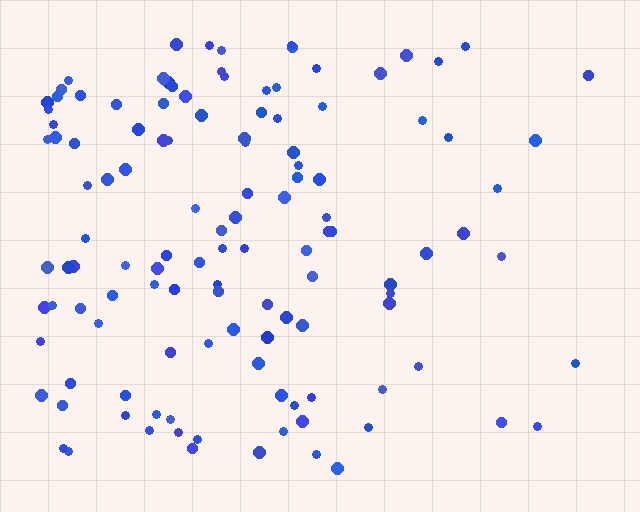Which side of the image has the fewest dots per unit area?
The right.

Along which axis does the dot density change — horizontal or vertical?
Horizontal.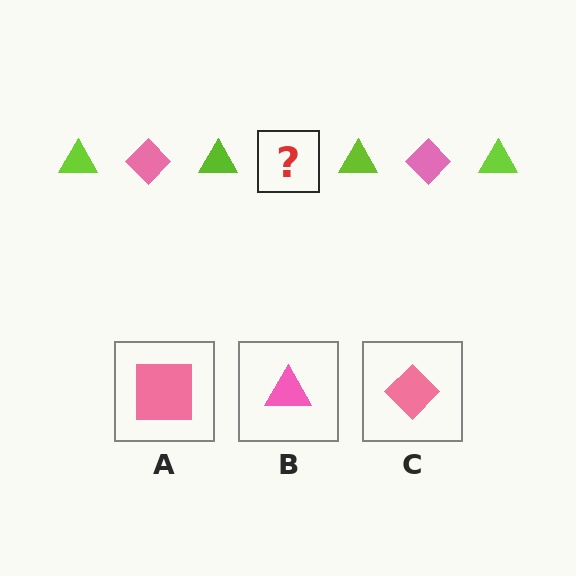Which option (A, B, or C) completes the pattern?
C.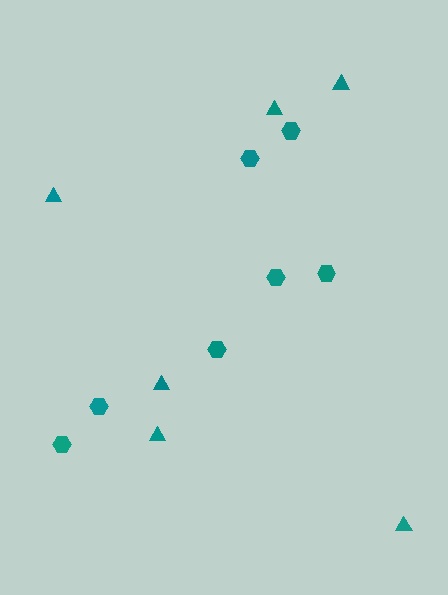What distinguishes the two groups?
There are 2 groups: one group of triangles (6) and one group of hexagons (7).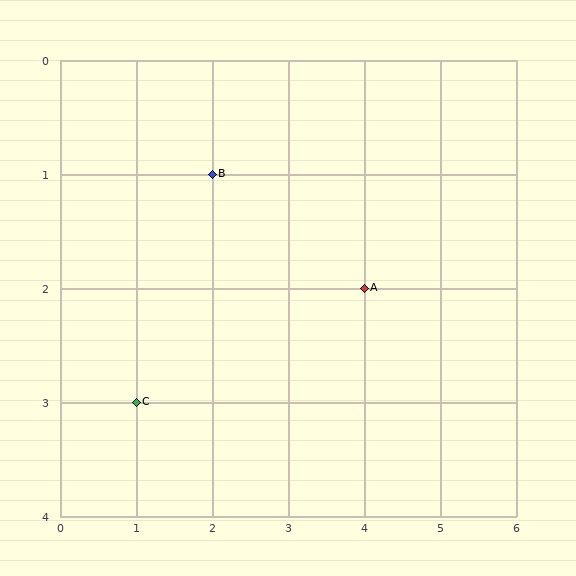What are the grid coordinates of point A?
Point A is at grid coordinates (4, 2).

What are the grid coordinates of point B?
Point B is at grid coordinates (2, 1).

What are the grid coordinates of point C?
Point C is at grid coordinates (1, 3).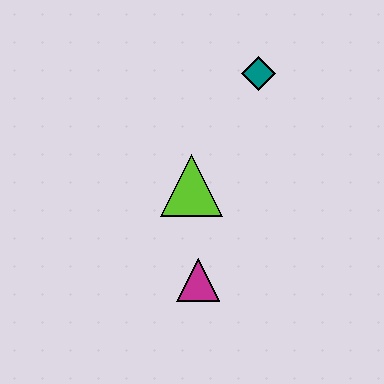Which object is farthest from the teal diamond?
The magenta triangle is farthest from the teal diamond.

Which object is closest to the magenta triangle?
The lime triangle is closest to the magenta triangle.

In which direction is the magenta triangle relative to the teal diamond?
The magenta triangle is below the teal diamond.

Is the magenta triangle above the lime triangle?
No